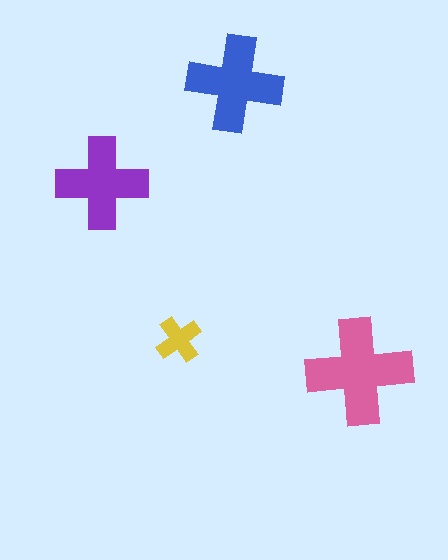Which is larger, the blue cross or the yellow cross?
The blue one.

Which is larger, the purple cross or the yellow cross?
The purple one.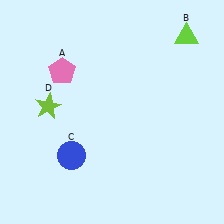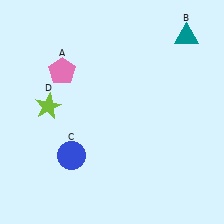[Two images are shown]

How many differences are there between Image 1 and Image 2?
There is 1 difference between the two images.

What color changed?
The triangle (B) changed from lime in Image 1 to teal in Image 2.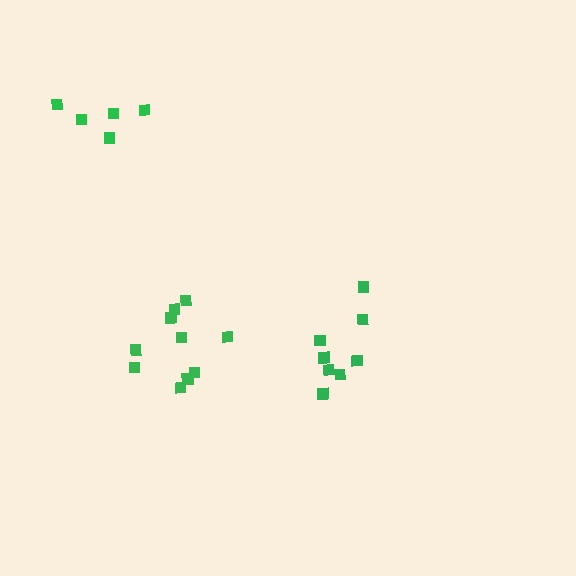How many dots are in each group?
Group 1: 8 dots, Group 2: 10 dots, Group 3: 5 dots (23 total).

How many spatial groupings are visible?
There are 3 spatial groupings.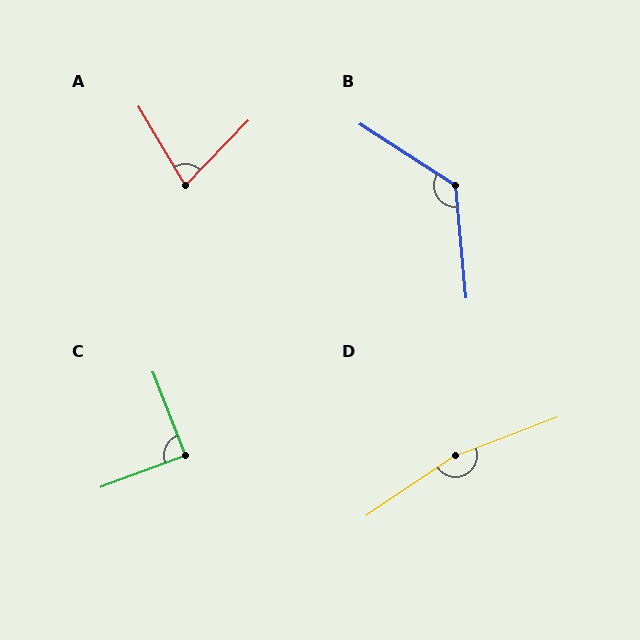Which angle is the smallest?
A, at approximately 75 degrees.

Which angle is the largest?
D, at approximately 167 degrees.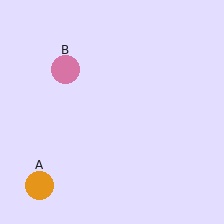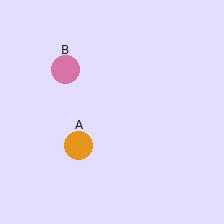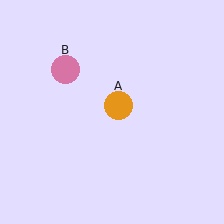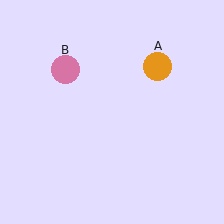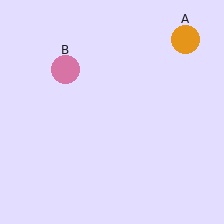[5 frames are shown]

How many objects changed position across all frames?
1 object changed position: orange circle (object A).